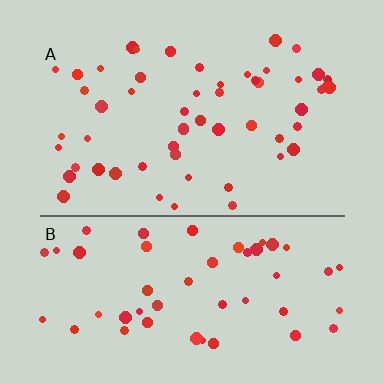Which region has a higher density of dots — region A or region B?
A (the top).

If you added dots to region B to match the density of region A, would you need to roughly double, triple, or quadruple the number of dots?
Approximately double.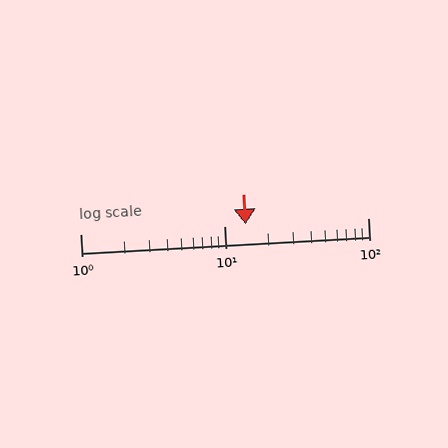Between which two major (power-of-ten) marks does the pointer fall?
The pointer is between 10 and 100.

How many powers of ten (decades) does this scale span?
The scale spans 2 decades, from 1 to 100.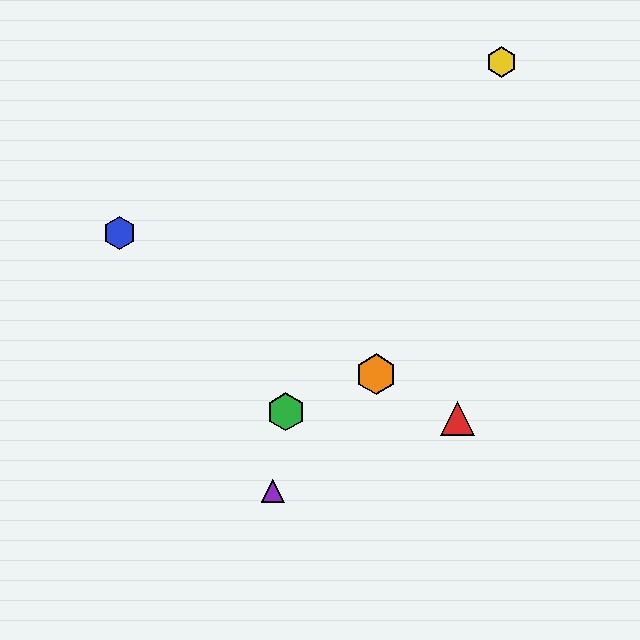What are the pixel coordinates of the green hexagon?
The green hexagon is at (286, 412).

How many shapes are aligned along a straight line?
3 shapes (the red triangle, the blue hexagon, the orange hexagon) are aligned along a straight line.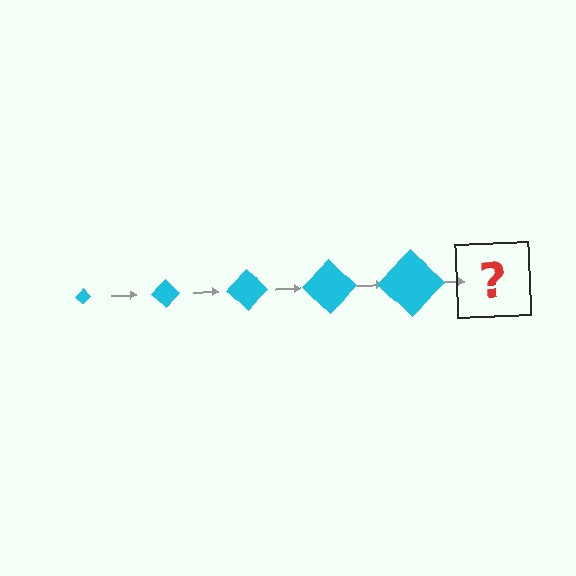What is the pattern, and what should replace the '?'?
The pattern is that the diamond gets progressively larger each step. The '?' should be a cyan diamond, larger than the previous one.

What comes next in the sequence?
The next element should be a cyan diamond, larger than the previous one.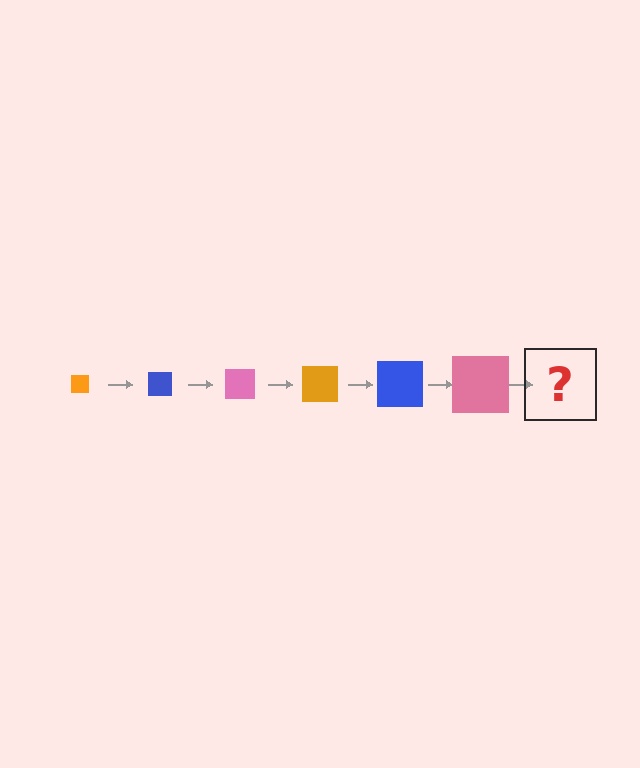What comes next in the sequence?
The next element should be an orange square, larger than the previous one.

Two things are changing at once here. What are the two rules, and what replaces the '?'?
The two rules are that the square grows larger each step and the color cycles through orange, blue, and pink. The '?' should be an orange square, larger than the previous one.